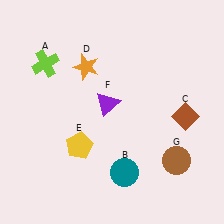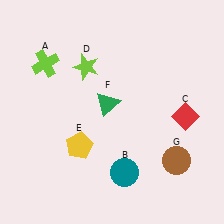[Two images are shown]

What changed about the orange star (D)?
In Image 1, D is orange. In Image 2, it changed to lime.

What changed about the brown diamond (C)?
In Image 1, C is brown. In Image 2, it changed to red.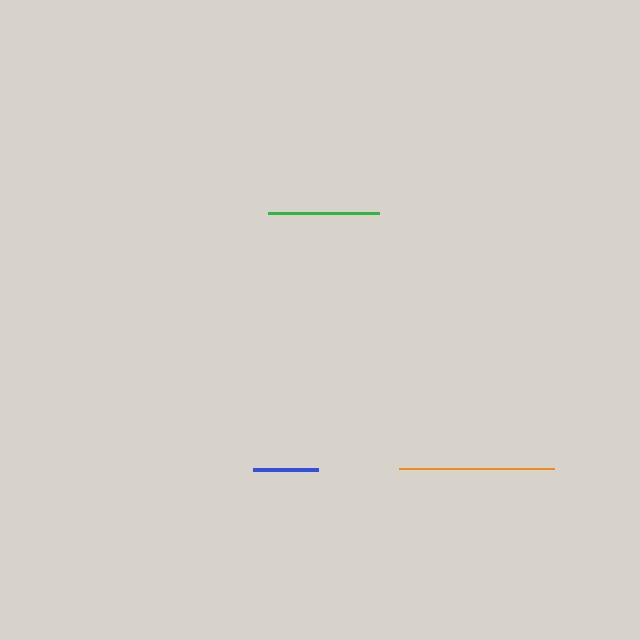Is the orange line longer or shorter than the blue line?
The orange line is longer than the blue line.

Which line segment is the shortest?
The blue line is the shortest at approximately 65 pixels.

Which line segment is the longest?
The orange line is the longest at approximately 155 pixels.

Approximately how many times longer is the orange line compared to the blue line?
The orange line is approximately 2.4 times the length of the blue line.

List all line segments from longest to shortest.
From longest to shortest: orange, green, blue.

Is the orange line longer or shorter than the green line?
The orange line is longer than the green line.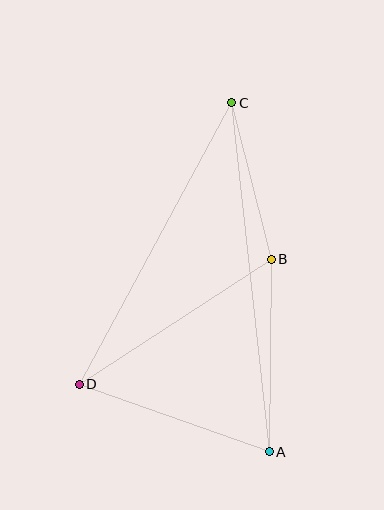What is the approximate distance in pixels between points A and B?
The distance between A and B is approximately 192 pixels.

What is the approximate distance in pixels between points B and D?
The distance between B and D is approximately 229 pixels.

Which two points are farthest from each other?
Points A and C are farthest from each other.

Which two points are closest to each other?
Points B and C are closest to each other.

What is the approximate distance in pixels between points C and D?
The distance between C and D is approximately 320 pixels.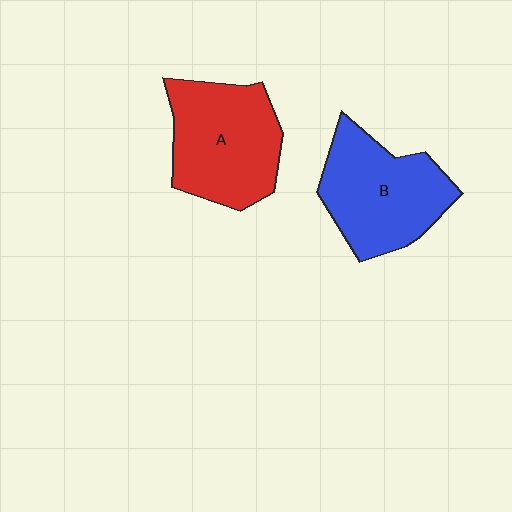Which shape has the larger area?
Shape A (red).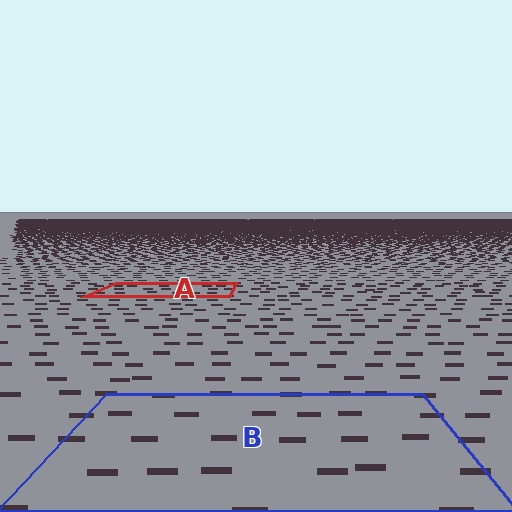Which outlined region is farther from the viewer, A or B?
Region A is farther from the viewer — the texture elements inside it appear smaller and more densely packed.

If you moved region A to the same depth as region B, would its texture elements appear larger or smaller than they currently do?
They would appear larger. At a closer depth, the same texture elements are projected at a bigger on-screen size.